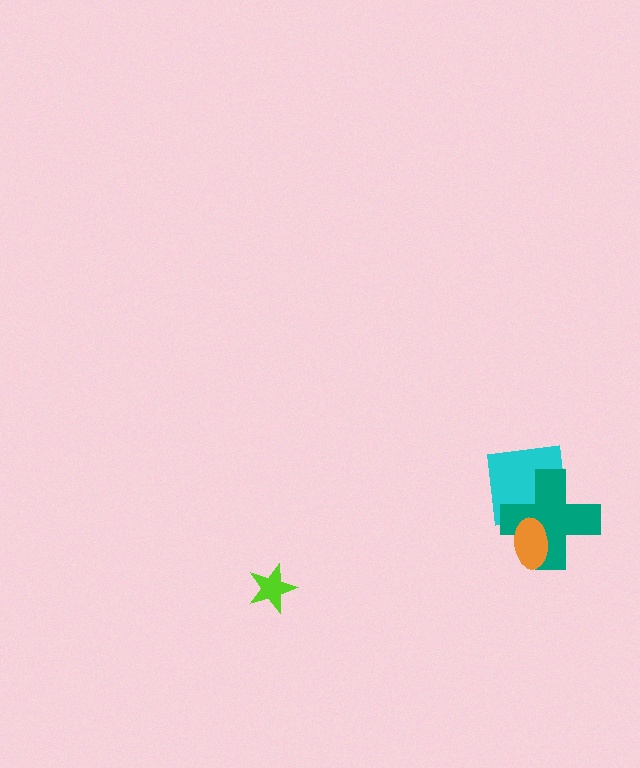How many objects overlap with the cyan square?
1 object overlaps with the cyan square.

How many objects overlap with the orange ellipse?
1 object overlaps with the orange ellipse.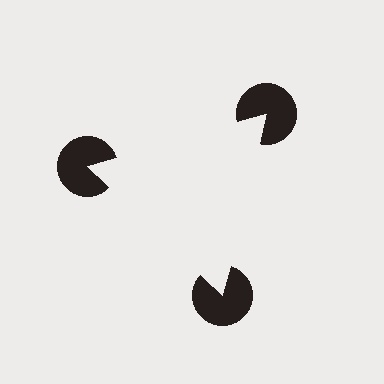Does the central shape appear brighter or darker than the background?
It typically appears slightly brighter than the background, even though no actual brightness change is drawn.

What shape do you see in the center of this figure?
An illusory triangle — its edges are inferred from the aligned wedge cuts in the pac-man discs, not physically drawn.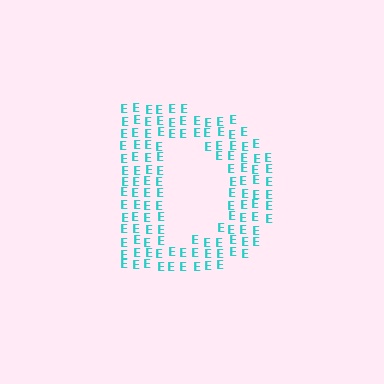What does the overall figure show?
The overall figure shows the letter D.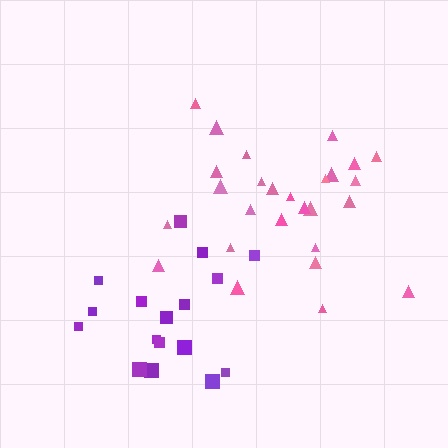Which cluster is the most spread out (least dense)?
Pink.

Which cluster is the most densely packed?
Purple.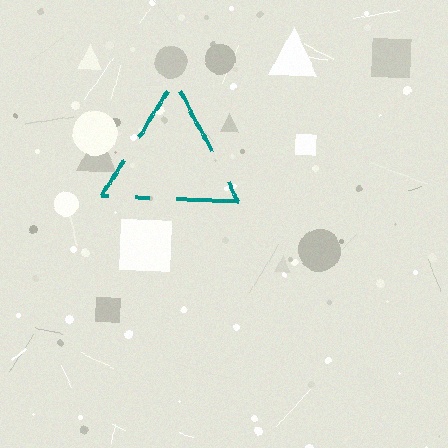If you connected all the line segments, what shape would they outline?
They would outline a triangle.